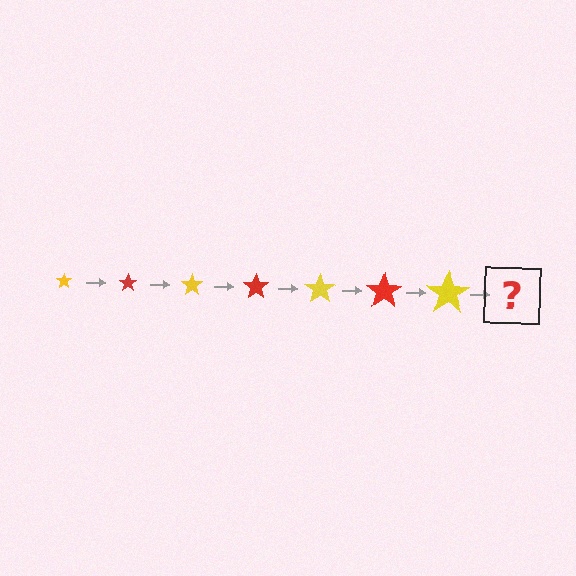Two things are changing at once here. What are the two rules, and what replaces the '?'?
The two rules are that the star grows larger each step and the color cycles through yellow and red. The '?' should be a red star, larger than the previous one.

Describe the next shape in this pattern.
It should be a red star, larger than the previous one.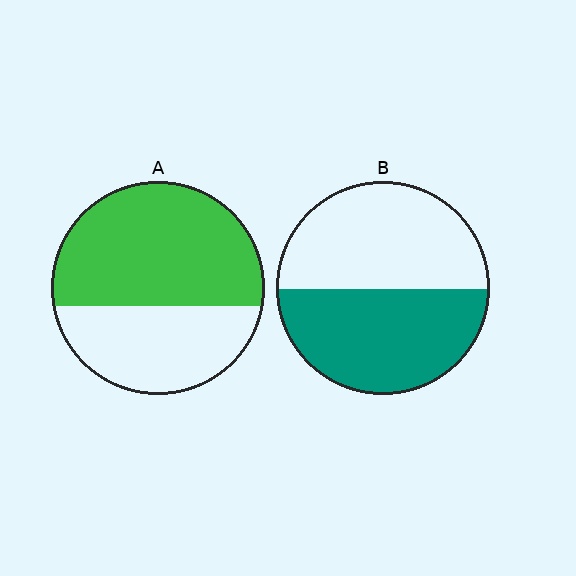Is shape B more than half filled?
Roughly half.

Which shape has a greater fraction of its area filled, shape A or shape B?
Shape A.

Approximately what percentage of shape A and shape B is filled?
A is approximately 60% and B is approximately 50%.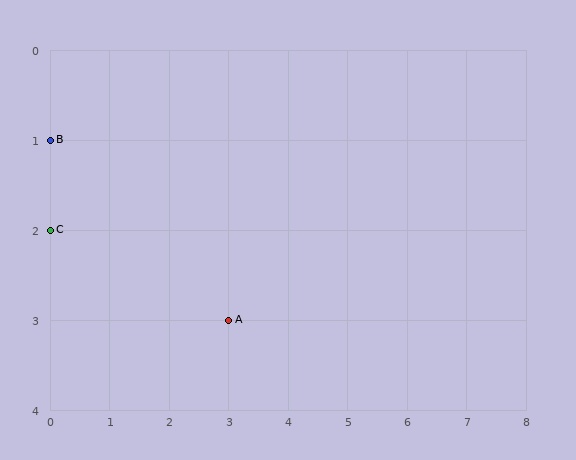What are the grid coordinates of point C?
Point C is at grid coordinates (0, 2).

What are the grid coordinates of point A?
Point A is at grid coordinates (3, 3).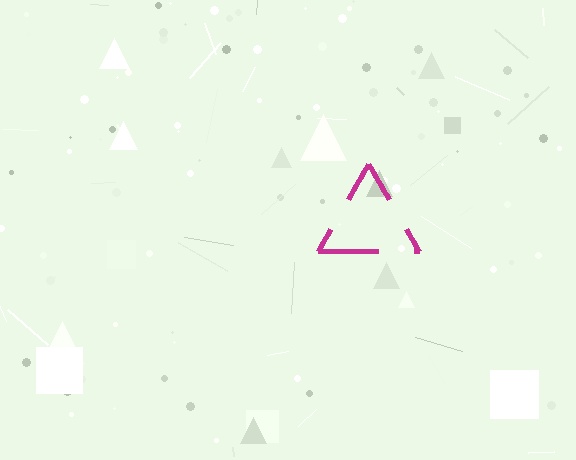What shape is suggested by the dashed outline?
The dashed outline suggests a triangle.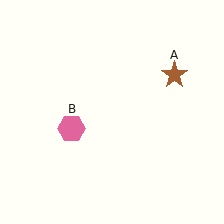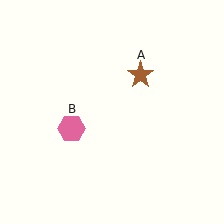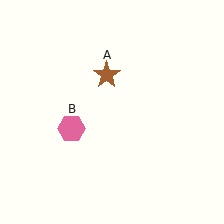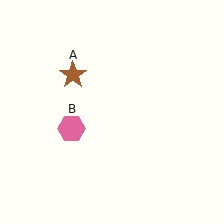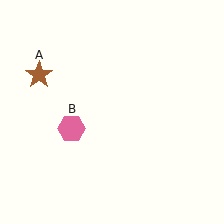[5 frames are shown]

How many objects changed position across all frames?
1 object changed position: brown star (object A).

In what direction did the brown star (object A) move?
The brown star (object A) moved left.